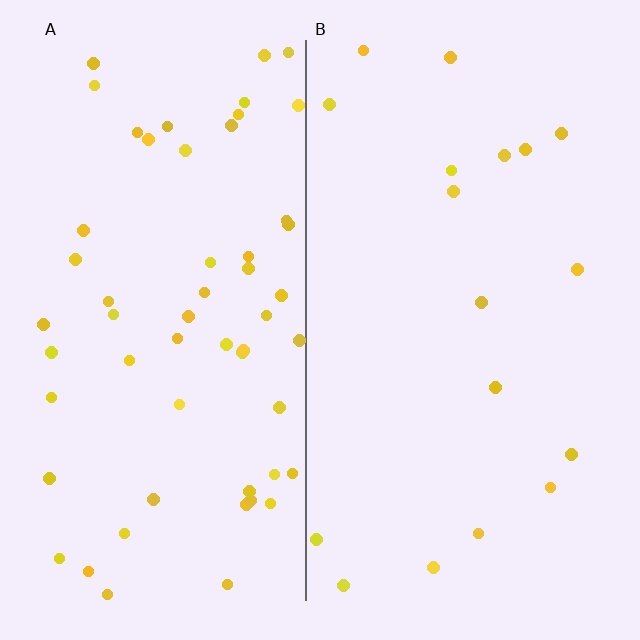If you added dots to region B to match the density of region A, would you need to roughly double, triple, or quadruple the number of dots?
Approximately triple.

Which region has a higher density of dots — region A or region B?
A (the left).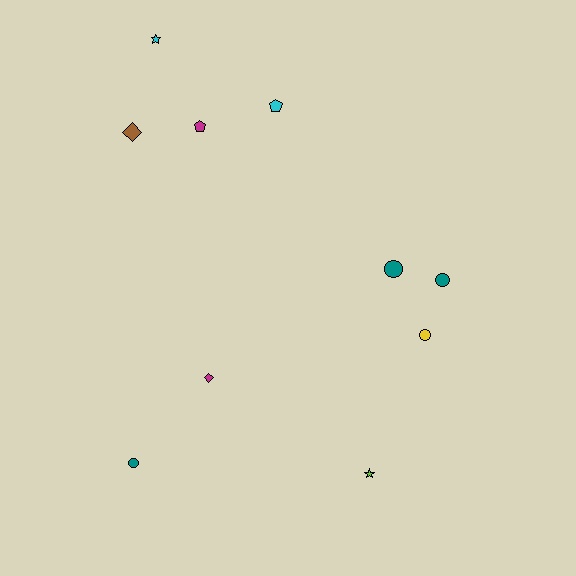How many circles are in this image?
There are 4 circles.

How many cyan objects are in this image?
There are 2 cyan objects.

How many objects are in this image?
There are 10 objects.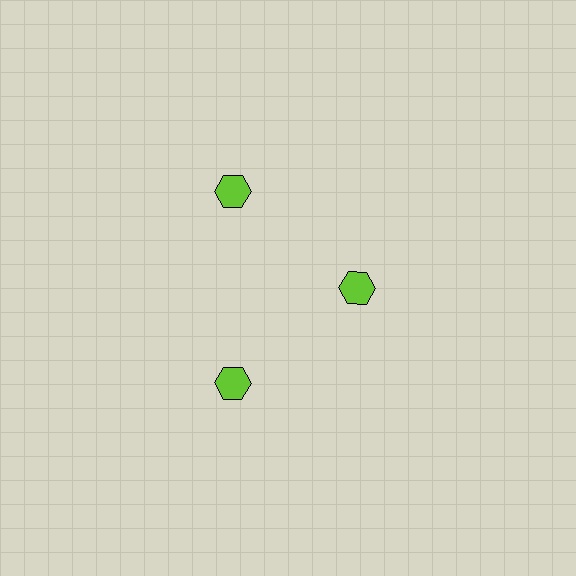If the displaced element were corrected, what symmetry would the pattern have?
It would have 3-fold rotational symmetry — the pattern would map onto itself every 120 degrees.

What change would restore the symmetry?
The symmetry would be restored by moving it outward, back onto the ring so that all 3 hexagons sit at equal angles and equal distance from the center.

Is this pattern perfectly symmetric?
No. The 3 lime hexagons are arranged in a ring, but one element near the 3 o'clock position is pulled inward toward the center, breaking the 3-fold rotational symmetry.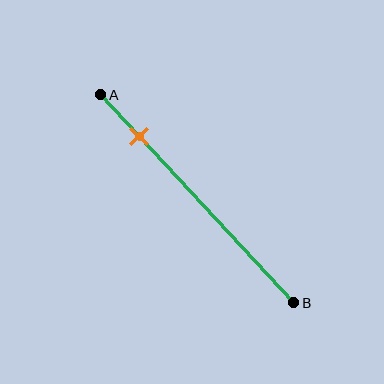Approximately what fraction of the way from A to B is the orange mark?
The orange mark is approximately 20% of the way from A to B.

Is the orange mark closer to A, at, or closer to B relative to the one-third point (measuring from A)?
The orange mark is closer to point A than the one-third point of segment AB.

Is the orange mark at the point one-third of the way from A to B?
No, the mark is at about 20% from A, not at the 33% one-third point.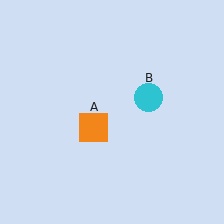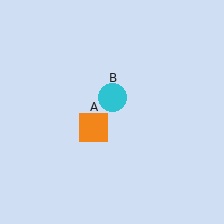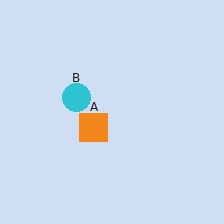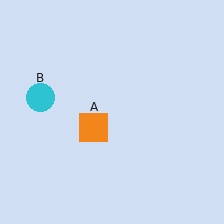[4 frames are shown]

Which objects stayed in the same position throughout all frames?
Orange square (object A) remained stationary.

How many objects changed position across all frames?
1 object changed position: cyan circle (object B).